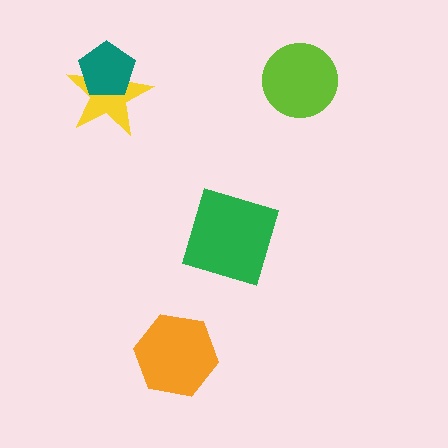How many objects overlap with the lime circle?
0 objects overlap with the lime circle.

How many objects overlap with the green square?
0 objects overlap with the green square.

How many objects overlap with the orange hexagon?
0 objects overlap with the orange hexagon.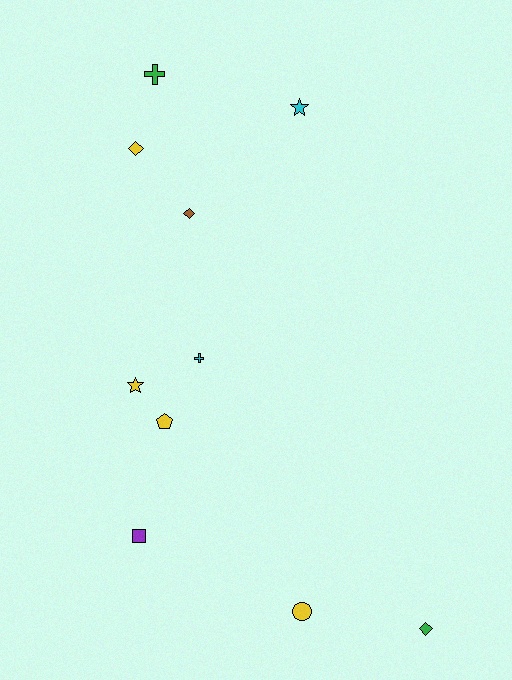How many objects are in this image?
There are 10 objects.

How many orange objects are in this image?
There are no orange objects.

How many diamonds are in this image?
There are 3 diamonds.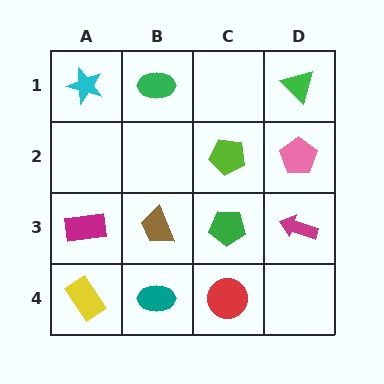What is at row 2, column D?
A pink pentagon.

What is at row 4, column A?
A yellow rectangle.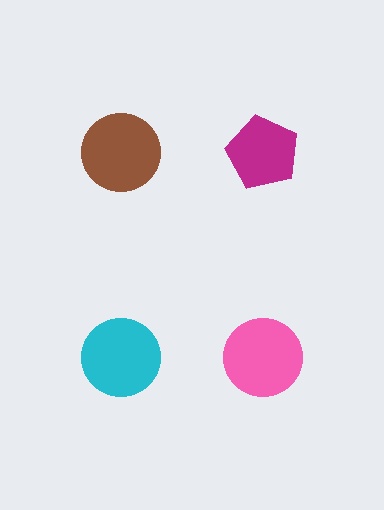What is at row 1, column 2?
A magenta pentagon.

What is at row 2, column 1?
A cyan circle.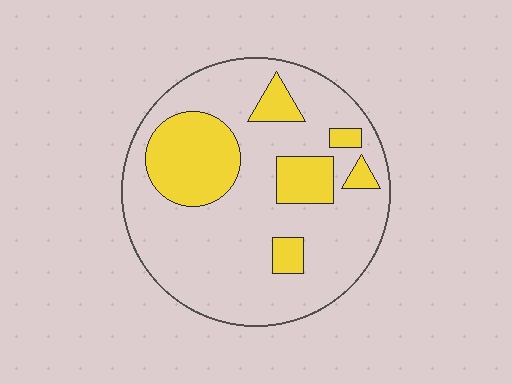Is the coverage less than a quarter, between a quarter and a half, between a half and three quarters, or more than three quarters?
Less than a quarter.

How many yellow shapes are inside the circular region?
6.